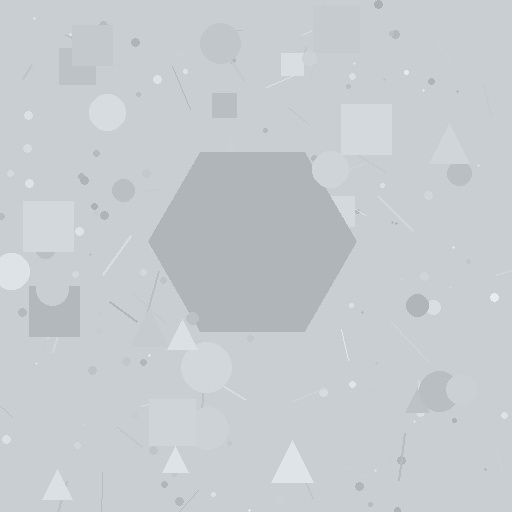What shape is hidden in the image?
A hexagon is hidden in the image.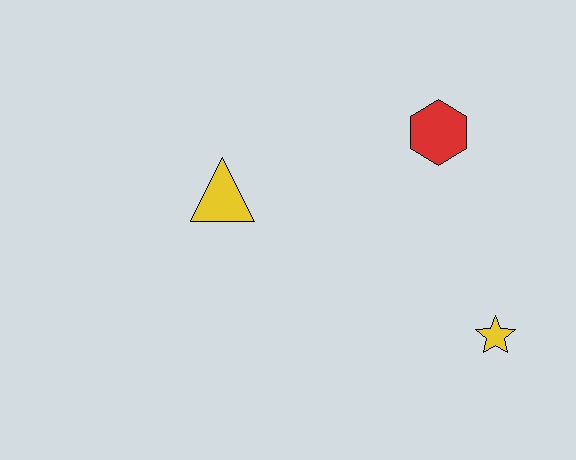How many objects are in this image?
There are 3 objects.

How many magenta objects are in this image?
There are no magenta objects.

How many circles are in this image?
There are no circles.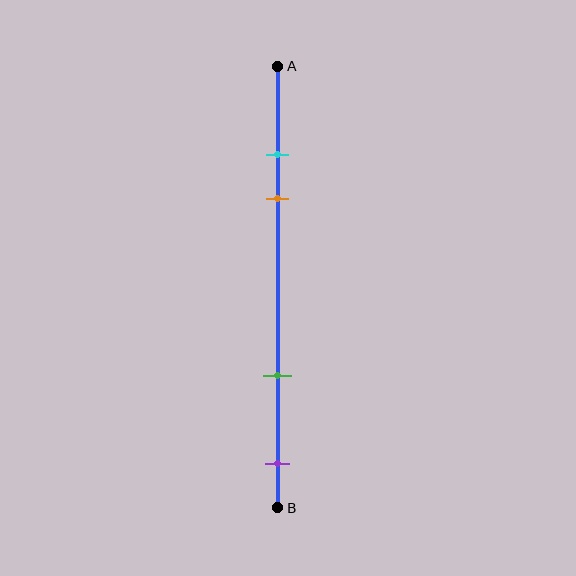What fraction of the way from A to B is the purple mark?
The purple mark is approximately 90% (0.9) of the way from A to B.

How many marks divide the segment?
There are 4 marks dividing the segment.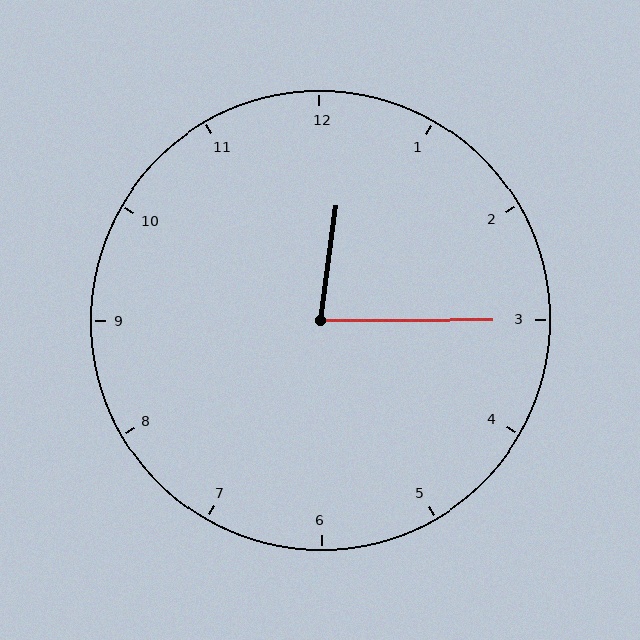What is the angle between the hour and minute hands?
Approximately 82 degrees.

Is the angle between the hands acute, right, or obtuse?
It is acute.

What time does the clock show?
12:15.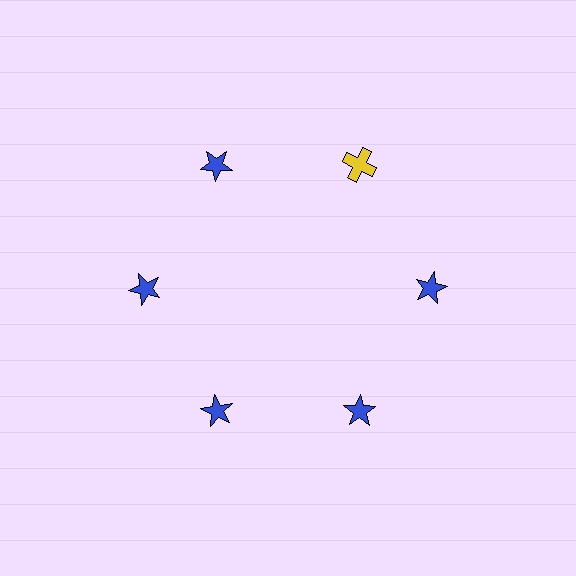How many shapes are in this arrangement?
There are 6 shapes arranged in a ring pattern.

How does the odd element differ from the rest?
It differs in both color (yellow instead of blue) and shape (cross instead of star).